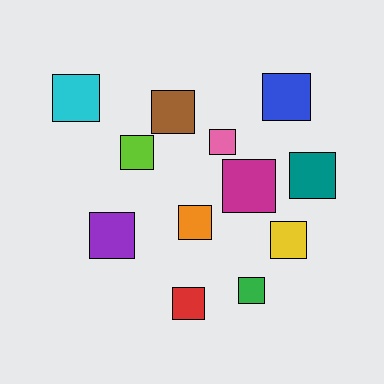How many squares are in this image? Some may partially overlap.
There are 12 squares.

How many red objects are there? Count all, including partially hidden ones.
There is 1 red object.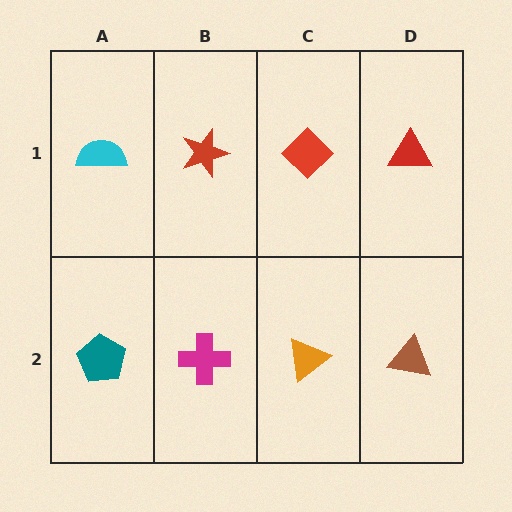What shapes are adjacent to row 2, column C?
A red diamond (row 1, column C), a magenta cross (row 2, column B), a brown triangle (row 2, column D).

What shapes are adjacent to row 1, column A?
A teal pentagon (row 2, column A), a red star (row 1, column B).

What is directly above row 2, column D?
A red triangle.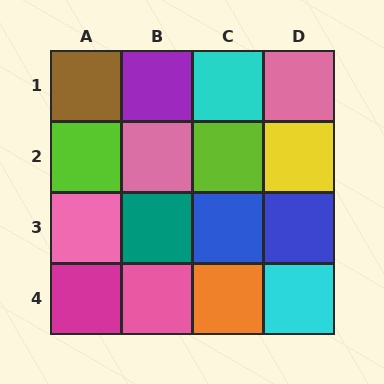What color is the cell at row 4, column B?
Pink.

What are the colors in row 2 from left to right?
Lime, pink, lime, yellow.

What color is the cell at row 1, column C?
Cyan.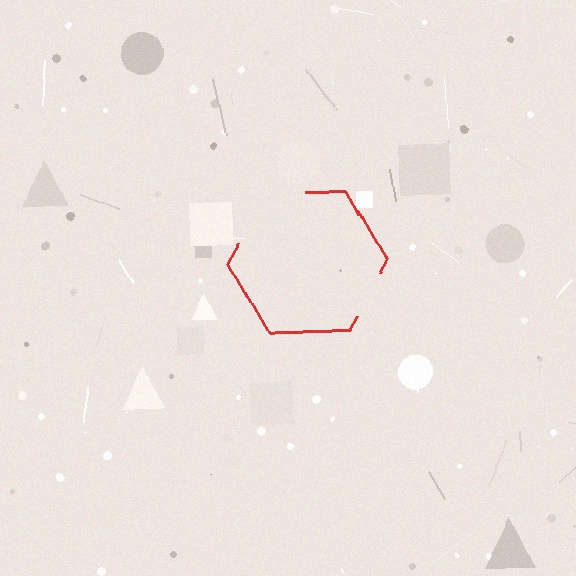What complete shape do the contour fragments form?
The contour fragments form a hexagon.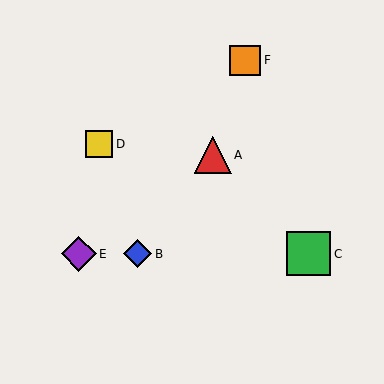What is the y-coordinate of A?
Object A is at y≈155.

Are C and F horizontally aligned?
No, C is at y≈254 and F is at y≈60.